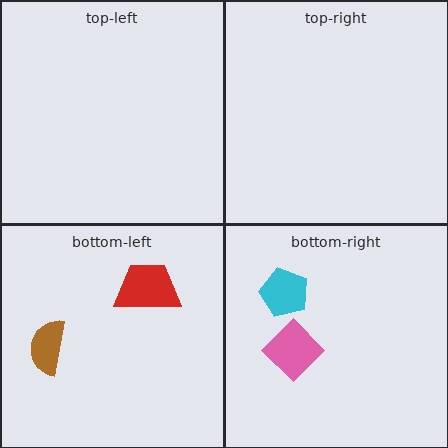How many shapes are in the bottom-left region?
2.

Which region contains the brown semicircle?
The bottom-left region.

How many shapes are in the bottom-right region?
2.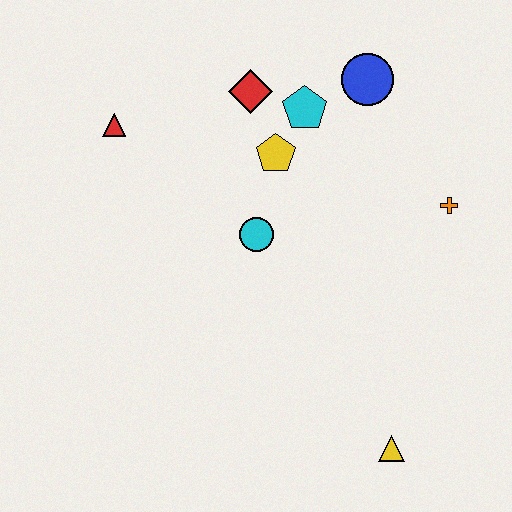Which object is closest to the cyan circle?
The yellow pentagon is closest to the cyan circle.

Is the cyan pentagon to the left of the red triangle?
No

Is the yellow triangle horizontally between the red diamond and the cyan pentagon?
No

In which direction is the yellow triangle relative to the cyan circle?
The yellow triangle is below the cyan circle.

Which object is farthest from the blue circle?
The yellow triangle is farthest from the blue circle.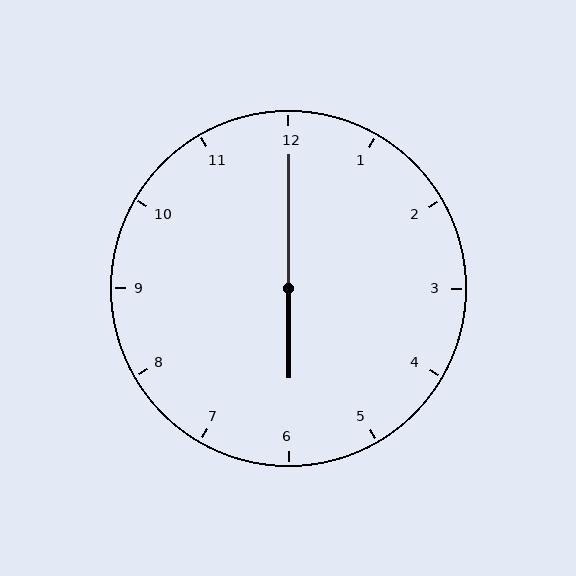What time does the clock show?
6:00.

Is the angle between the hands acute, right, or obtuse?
It is obtuse.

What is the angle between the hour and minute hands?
Approximately 180 degrees.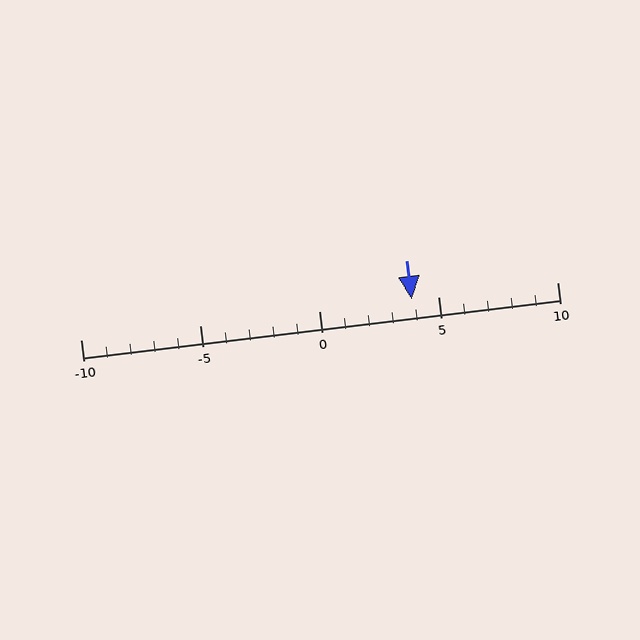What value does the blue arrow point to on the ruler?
The blue arrow points to approximately 4.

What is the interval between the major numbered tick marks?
The major tick marks are spaced 5 units apart.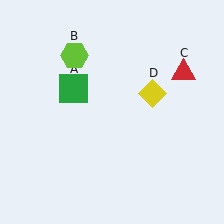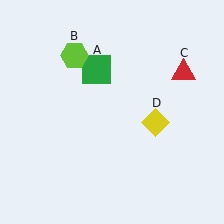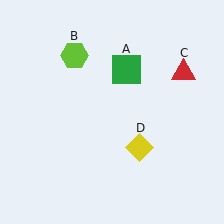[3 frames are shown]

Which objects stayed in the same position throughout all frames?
Lime hexagon (object B) and red triangle (object C) remained stationary.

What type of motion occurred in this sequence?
The green square (object A), yellow diamond (object D) rotated clockwise around the center of the scene.